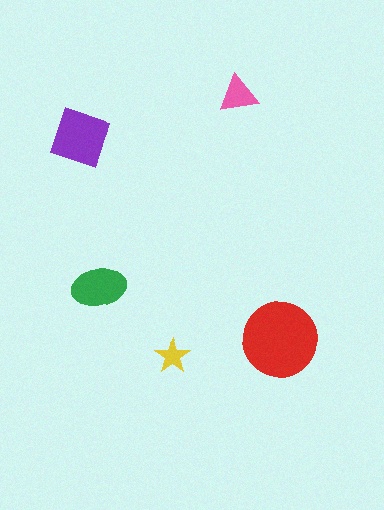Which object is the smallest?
The yellow star.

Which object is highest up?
The pink triangle is topmost.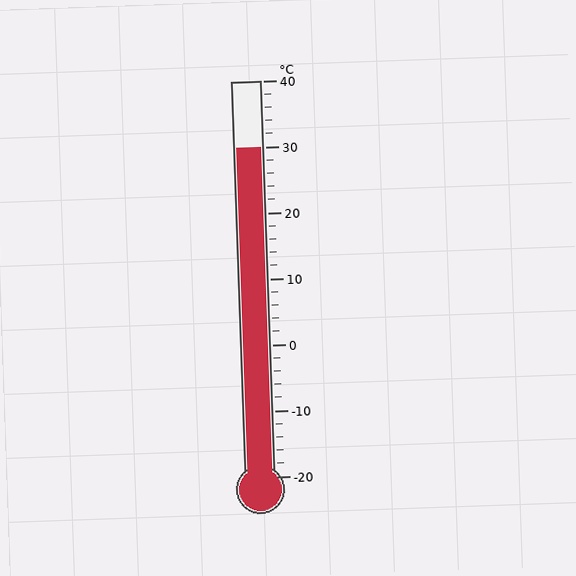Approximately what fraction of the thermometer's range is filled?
The thermometer is filled to approximately 85% of its range.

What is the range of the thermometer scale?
The thermometer scale ranges from -20°C to 40°C.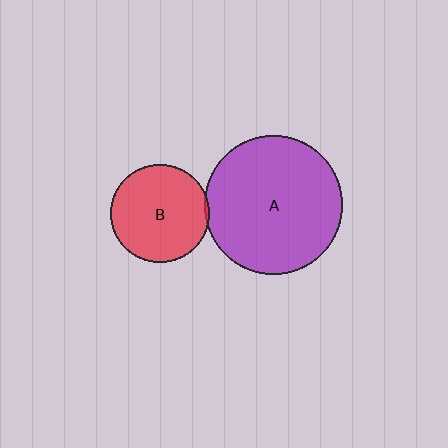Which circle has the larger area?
Circle A (purple).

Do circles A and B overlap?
Yes.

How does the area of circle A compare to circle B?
Approximately 2.0 times.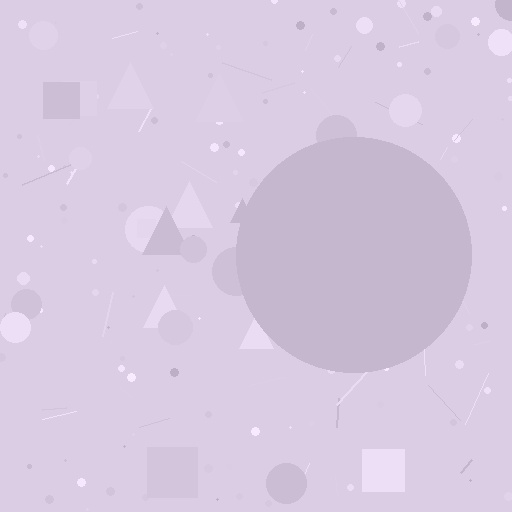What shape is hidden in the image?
A circle is hidden in the image.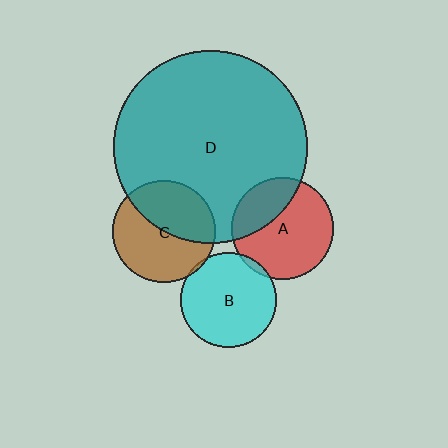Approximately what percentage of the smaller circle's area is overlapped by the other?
Approximately 5%.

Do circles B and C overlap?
Yes.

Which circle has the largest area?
Circle D (teal).